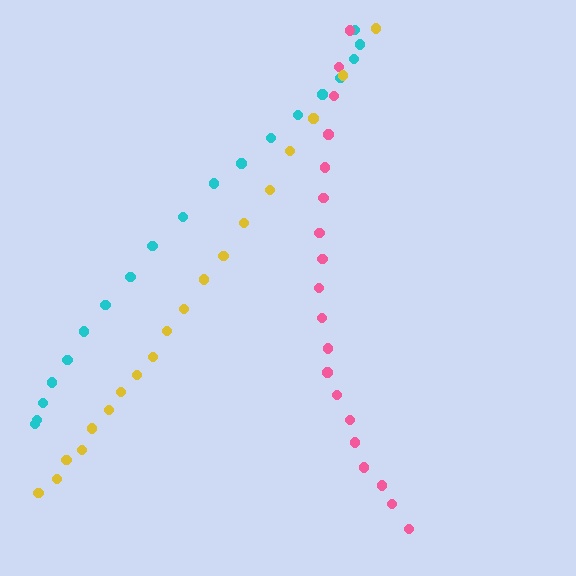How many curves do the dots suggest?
There are 3 distinct paths.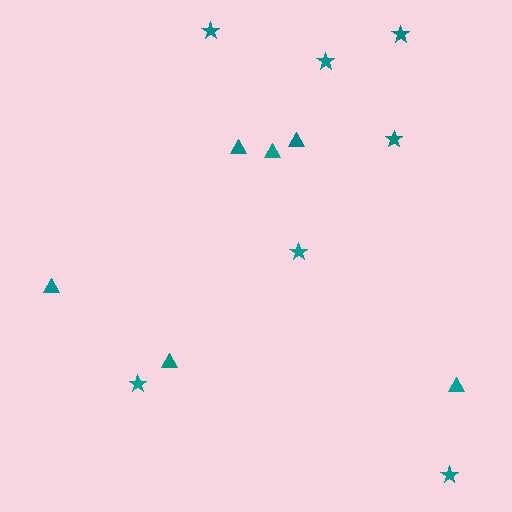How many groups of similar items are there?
There are 2 groups: one group of stars (7) and one group of triangles (6).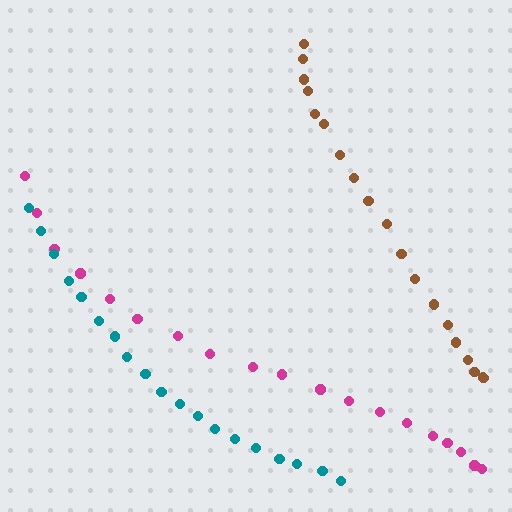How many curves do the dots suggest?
There are 3 distinct paths.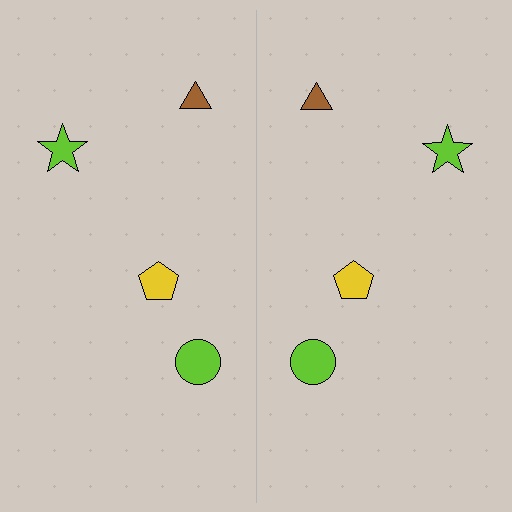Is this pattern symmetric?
Yes, this pattern has bilateral (reflection) symmetry.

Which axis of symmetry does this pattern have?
The pattern has a vertical axis of symmetry running through the center of the image.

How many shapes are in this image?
There are 8 shapes in this image.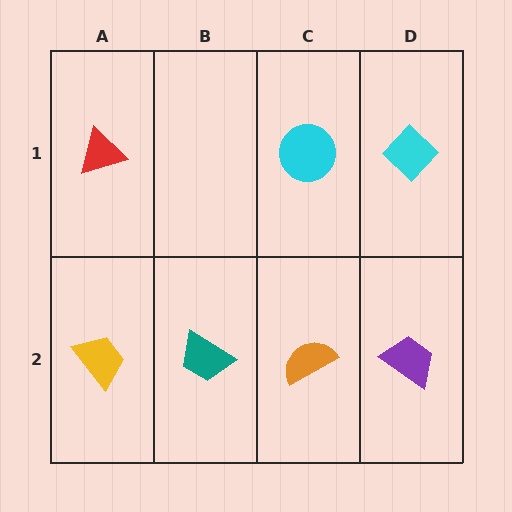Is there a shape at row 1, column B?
No, that cell is empty.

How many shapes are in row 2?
4 shapes.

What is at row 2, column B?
A teal trapezoid.